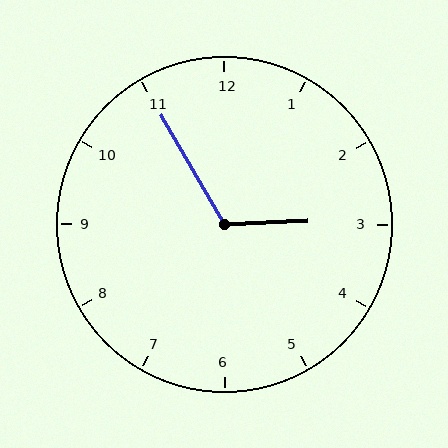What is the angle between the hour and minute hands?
Approximately 118 degrees.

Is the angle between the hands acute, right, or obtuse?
It is obtuse.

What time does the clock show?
2:55.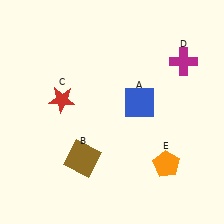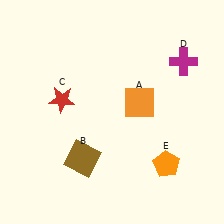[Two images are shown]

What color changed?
The square (A) changed from blue in Image 1 to orange in Image 2.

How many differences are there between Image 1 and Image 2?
There is 1 difference between the two images.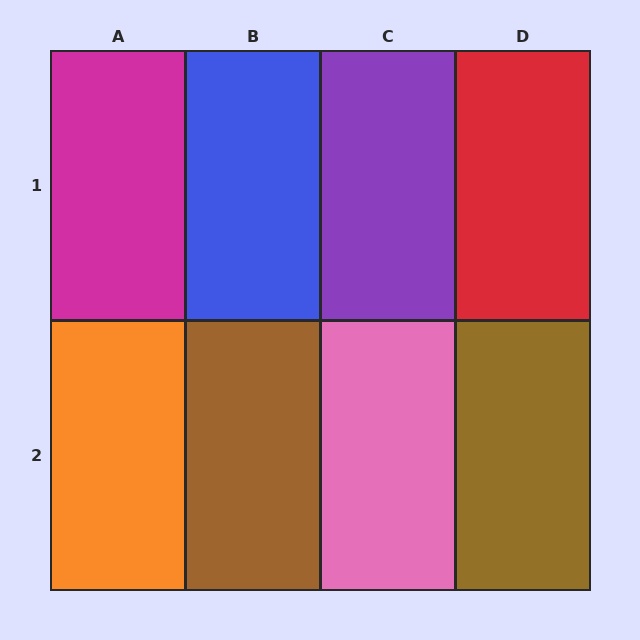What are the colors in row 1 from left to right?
Magenta, blue, purple, red.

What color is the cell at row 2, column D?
Brown.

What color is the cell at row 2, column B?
Brown.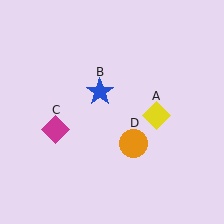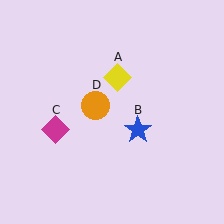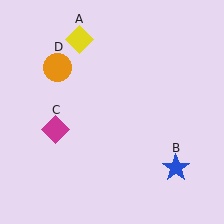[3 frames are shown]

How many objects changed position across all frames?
3 objects changed position: yellow diamond (object A), blue star (object B), orange circle (object D).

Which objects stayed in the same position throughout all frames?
Magenta diamond (object C) remained stationary.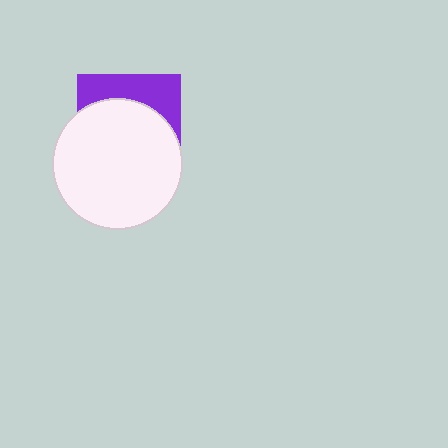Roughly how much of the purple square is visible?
A small part of it is visible (roughly 33%).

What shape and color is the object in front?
The object in front is a white circle.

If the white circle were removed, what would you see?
You would see the complete purple square.